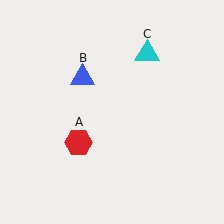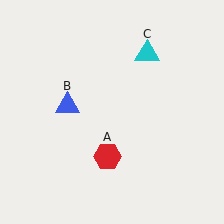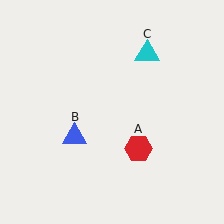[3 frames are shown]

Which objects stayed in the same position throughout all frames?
Cyan triangle (object C) remained stationary.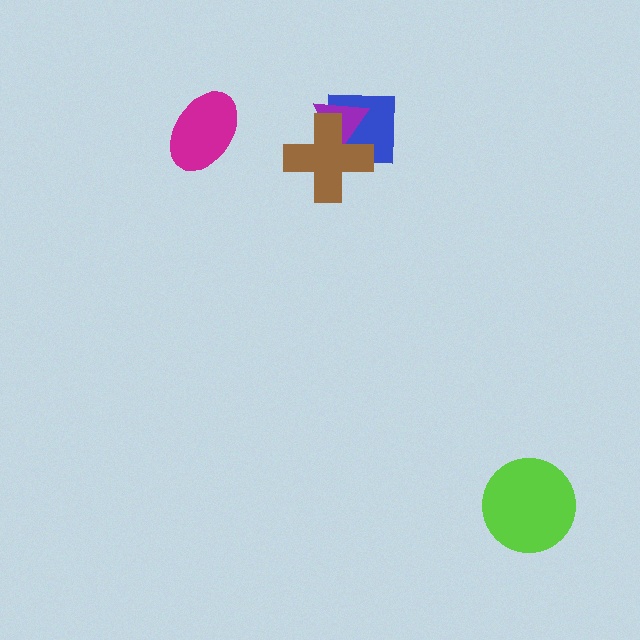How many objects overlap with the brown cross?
2 objects overlap with the brown cross.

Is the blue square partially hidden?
Yes, it is partially covered by another shape.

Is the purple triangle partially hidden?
Yes, it is partially covered by another shape.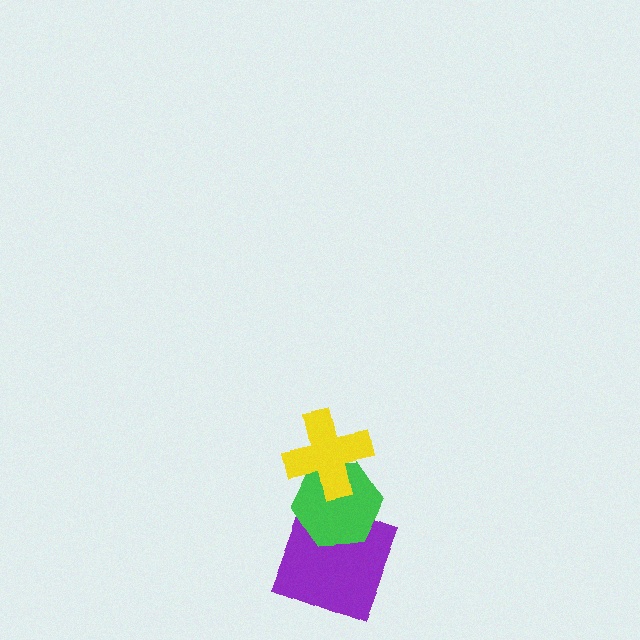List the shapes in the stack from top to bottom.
From top to bottom: the yellow cross, the green hexagon, the purple square.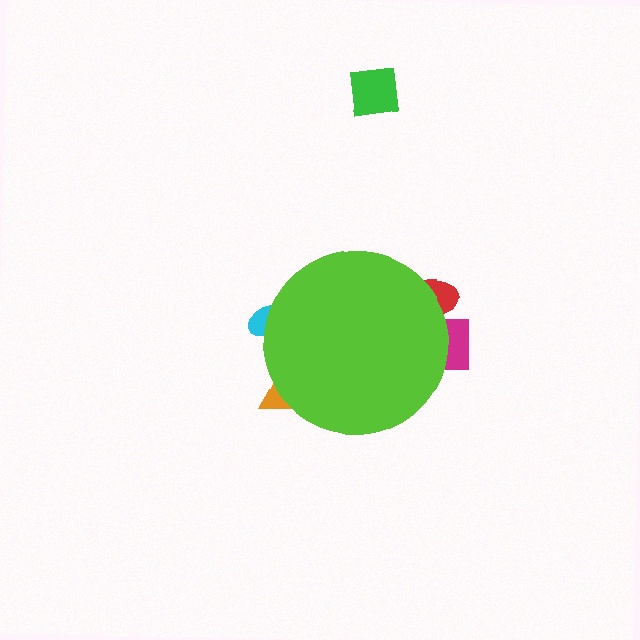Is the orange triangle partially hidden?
Yes, the orange triangle is partially hidden behind the lime circle.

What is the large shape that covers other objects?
A lime circle.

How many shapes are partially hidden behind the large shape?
4 shapes are partially hidden.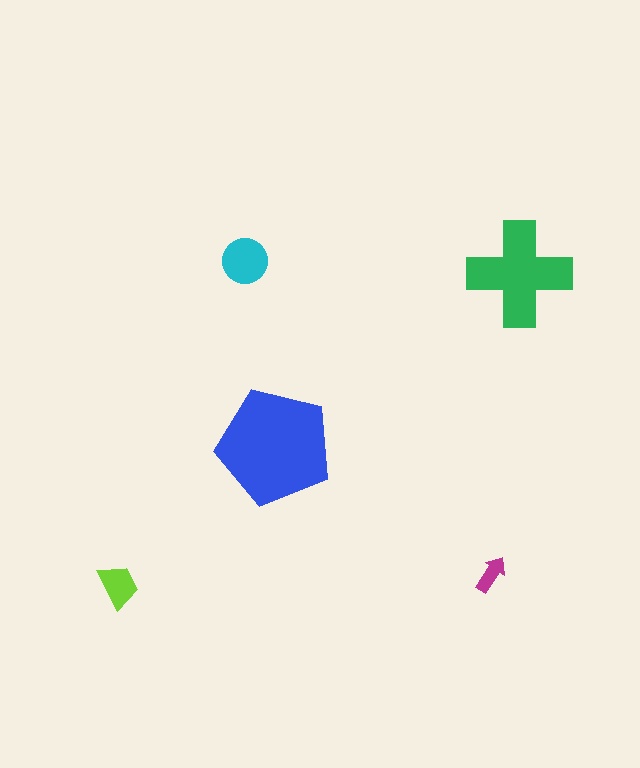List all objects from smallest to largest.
The magenta arrow, the lime trapezoid, the cyan circle, the green cross, the blue pentagon.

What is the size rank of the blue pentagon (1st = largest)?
1st.